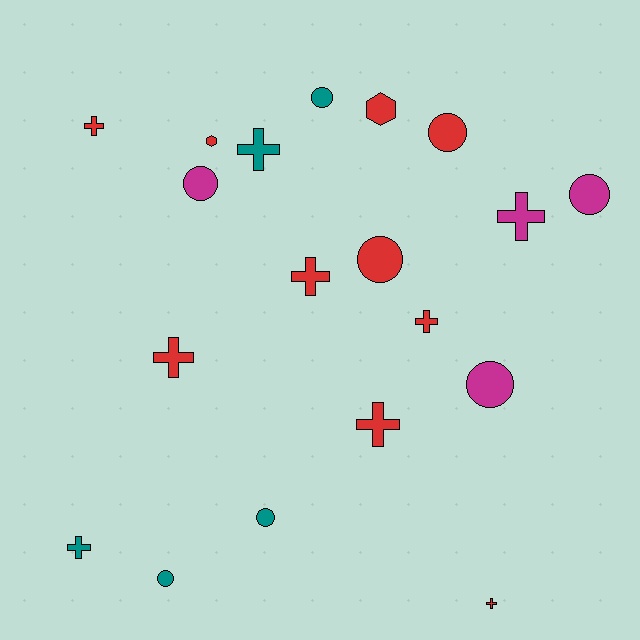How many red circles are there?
There are 2 red circles.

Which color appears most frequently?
Red, with 10 objects.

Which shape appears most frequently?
Cross, with 9 objects.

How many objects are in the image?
There are 19 objects.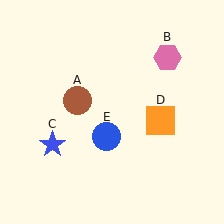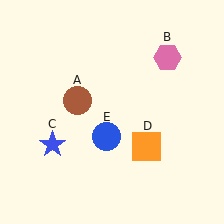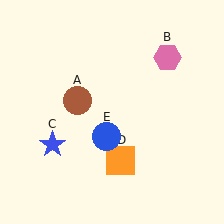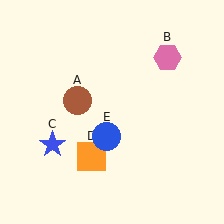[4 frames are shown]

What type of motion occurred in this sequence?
The orange square (object D) rotated clockwise around the center of the scene.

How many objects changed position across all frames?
1 object changed position: orange square (object D).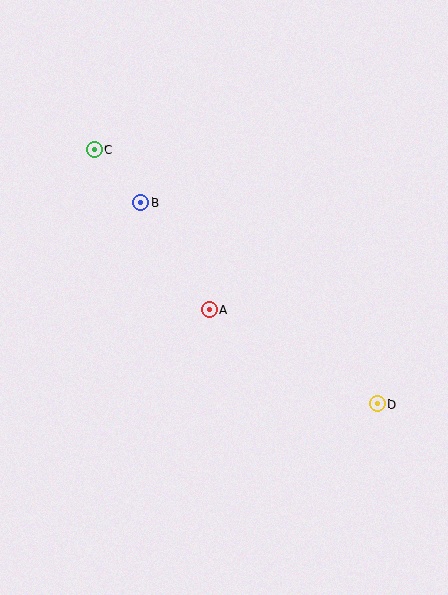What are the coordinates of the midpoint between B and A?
The midpoint between B and A is at (175, 256).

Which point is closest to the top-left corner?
Point C is closest to the top-left corner.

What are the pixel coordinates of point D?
Point D is at (377, 404).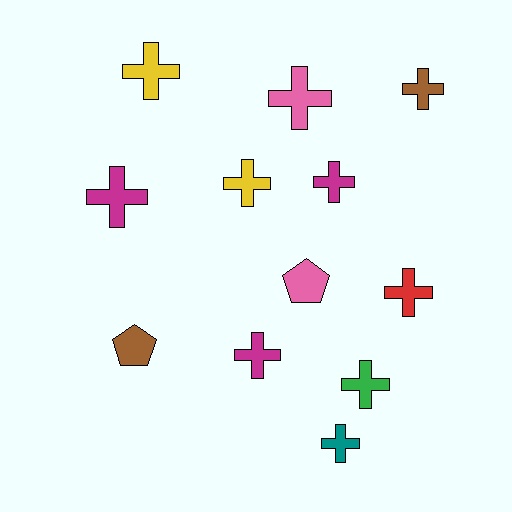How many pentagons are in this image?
There are 2 pentagons.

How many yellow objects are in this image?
There are 2 yellow objects.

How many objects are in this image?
There are 12 objects.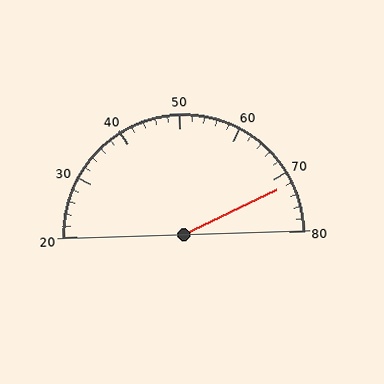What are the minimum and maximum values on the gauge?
The gauge ranges from 20 to 80.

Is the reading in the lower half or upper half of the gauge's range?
The reading is in the upper half of the range (20 to 80).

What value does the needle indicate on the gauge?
The needle indicates approximately 72.